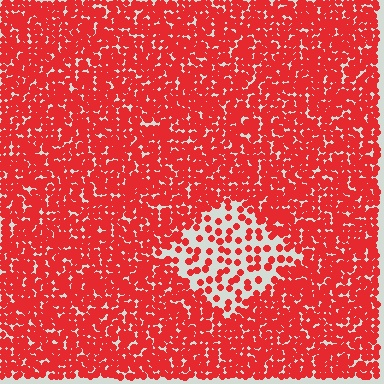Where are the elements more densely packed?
The elements are more densely packed outside the diamond boundary.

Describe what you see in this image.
The image contains small red elements arranged at two different densities. A diamond-shaped region is visible where the elements are less densely packed than the surrounding area.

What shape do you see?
I see a diamond.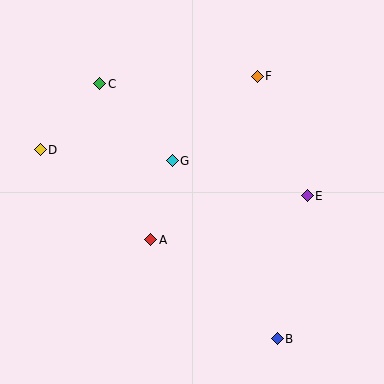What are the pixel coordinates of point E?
Point E is at (307, 196).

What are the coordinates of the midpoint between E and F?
The midpoint between E and F is at (282, 136).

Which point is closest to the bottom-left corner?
Point A is closest to the bottom-left corner.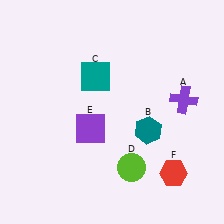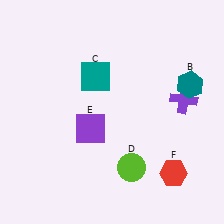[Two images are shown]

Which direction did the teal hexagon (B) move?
The teal hexagon (B) moved up.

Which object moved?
The teal hexagon (B) moved up.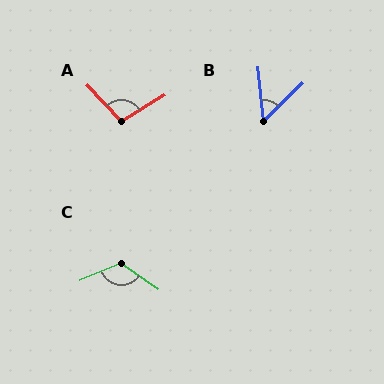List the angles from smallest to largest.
B (50°), A (102°), C (122°).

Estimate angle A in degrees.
Approximately 102 degrees.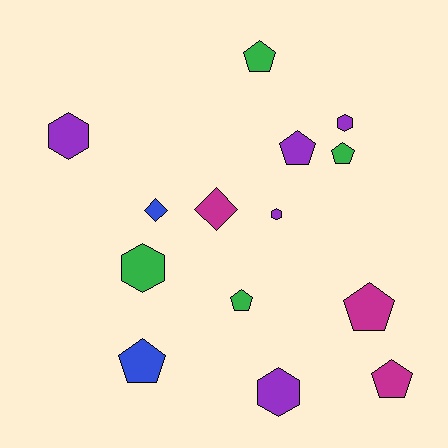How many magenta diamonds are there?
There is 1 magenta diamond.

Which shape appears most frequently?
Pentagon, with 7 objects.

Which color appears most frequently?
Purple, with 5 objects.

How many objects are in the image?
There are 14 objects.